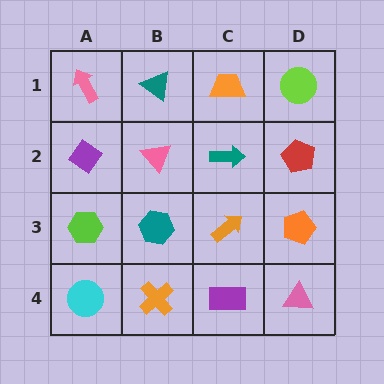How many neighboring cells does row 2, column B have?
4.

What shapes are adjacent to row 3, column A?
A purple diamond (row 2, column A), a cyan circle (row 4, column A), a teal hexagon (row 3, column B).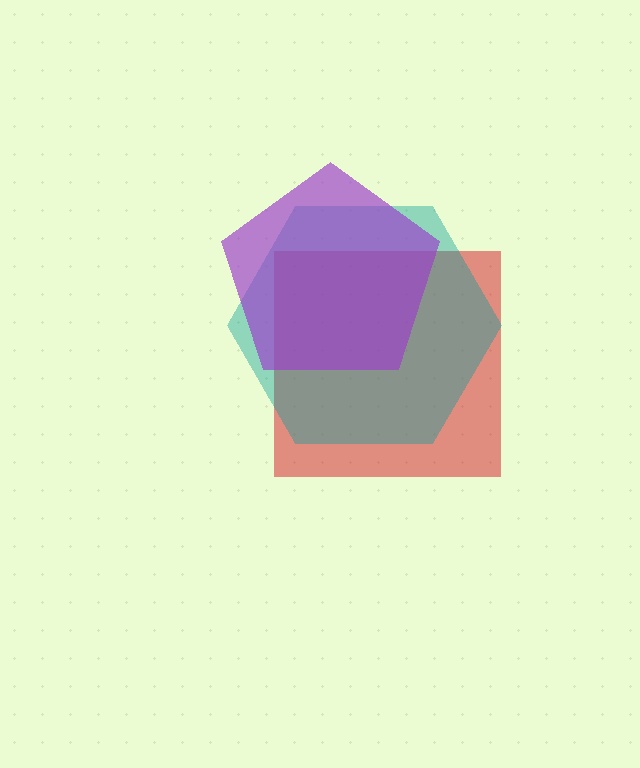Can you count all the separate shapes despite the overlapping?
Yes, there are 3 separate shapes.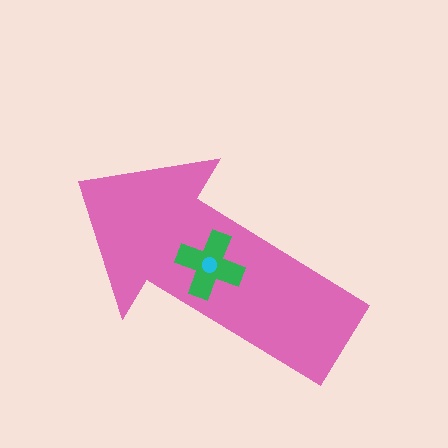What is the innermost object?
The cyan circle.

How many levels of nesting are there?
3.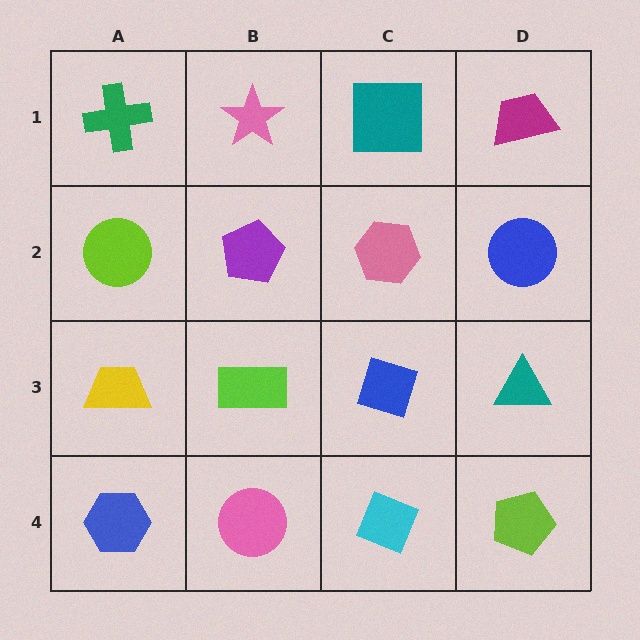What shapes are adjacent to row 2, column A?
A green cross (row 1, column A), a yellow trapezoid (row 3, column A), a purple pentagon (row 2, column B).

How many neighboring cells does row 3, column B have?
4.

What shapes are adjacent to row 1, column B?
A purple pentagon (row 2, column B), a green cross (row 1, column A), a teal square (row 1, column C).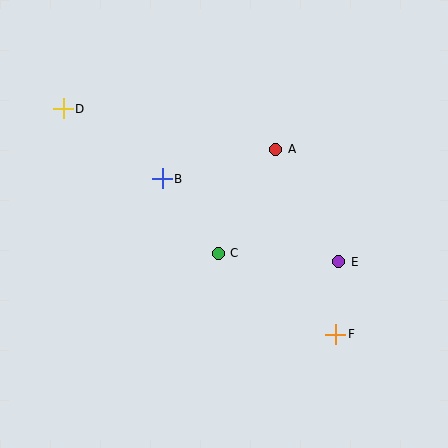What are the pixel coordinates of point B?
Point B is at (162, 179).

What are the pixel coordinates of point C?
Point C is at (218, 253).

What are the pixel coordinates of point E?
Point E is at (339, 262).